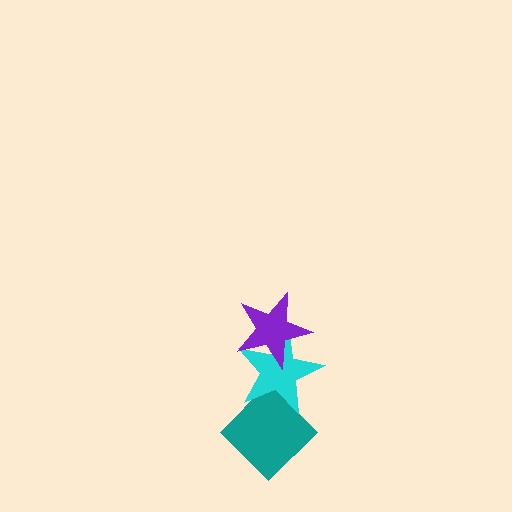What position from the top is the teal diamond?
The teal diamond is 3rd from the top.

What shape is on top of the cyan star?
The purple star is on top of the cyan star.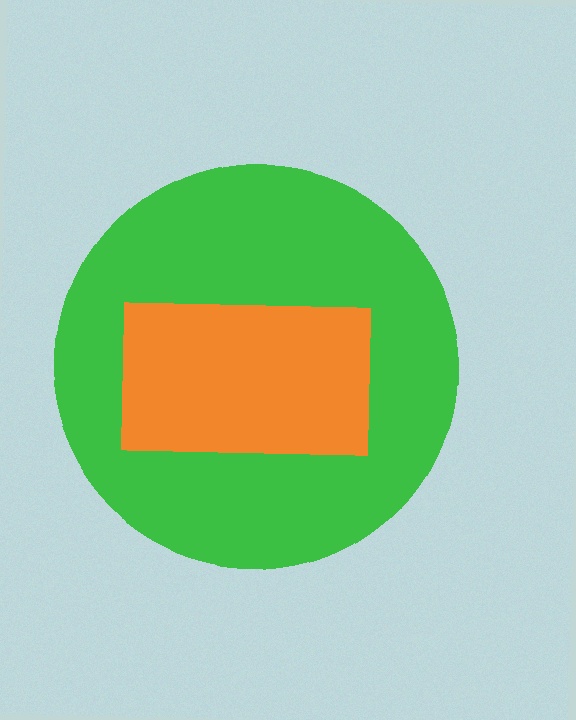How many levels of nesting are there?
2.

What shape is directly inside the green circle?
The orange rectangle.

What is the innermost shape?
The orange rectangle.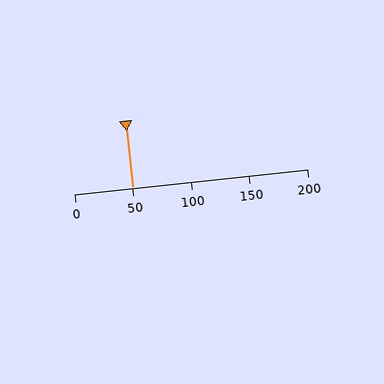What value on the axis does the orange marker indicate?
The marker indicates approximately 50.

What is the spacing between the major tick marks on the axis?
The major ticks are spaced 50 apart.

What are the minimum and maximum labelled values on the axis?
The axis runs from 0 to 200.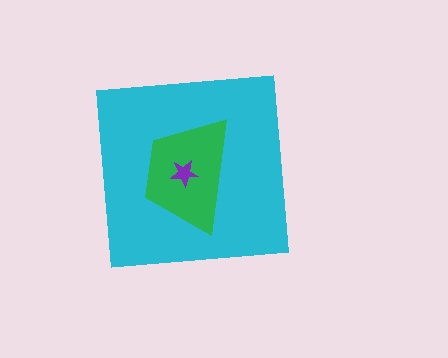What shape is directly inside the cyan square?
The green trapezoid.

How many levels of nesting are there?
3.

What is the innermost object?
The purple star.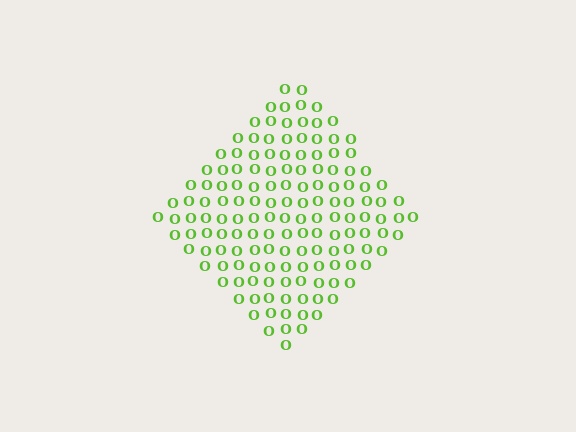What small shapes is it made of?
It is made of small letter O's.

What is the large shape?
The large shape is a diamond.